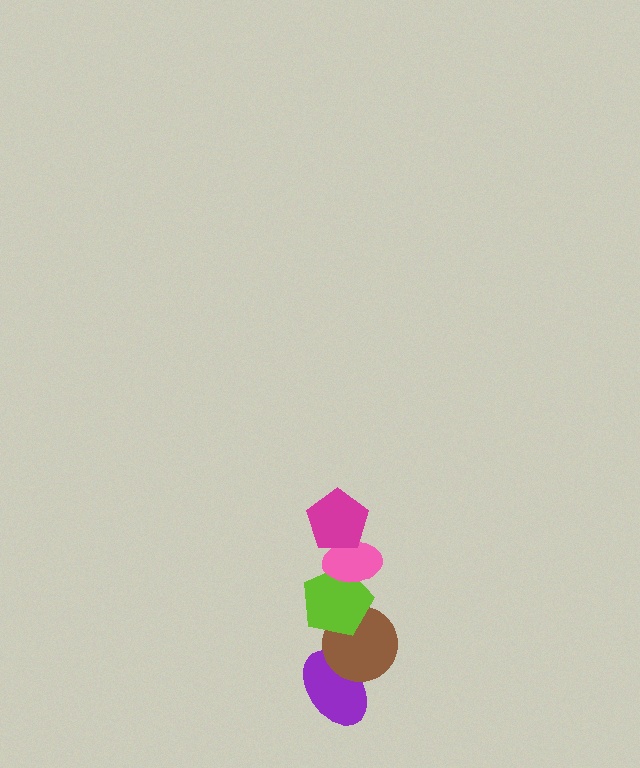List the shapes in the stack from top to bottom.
From top to bottom: the magenta pentagon, the pink ellipse, the lime pentagon, the brown circle, the purple ellipse.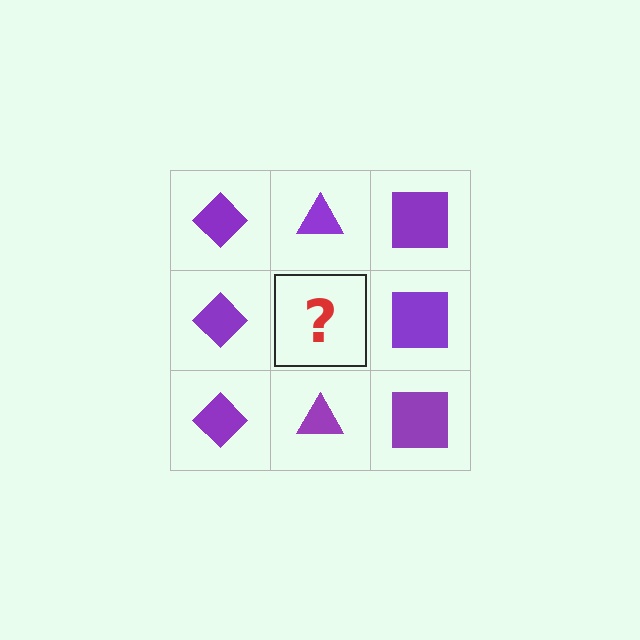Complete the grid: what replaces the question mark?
The question mark should be replaced with a purple triangle.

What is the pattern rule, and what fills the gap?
The rule is that each column has a consistent shape. The gap should be filled with a purple triangle.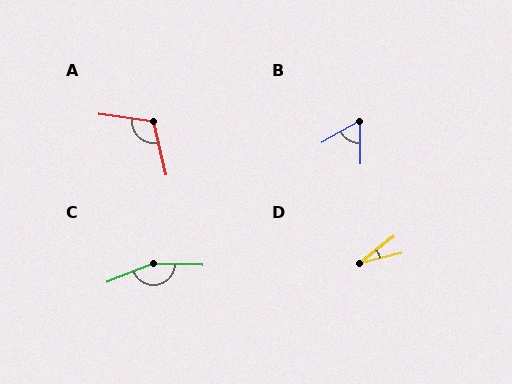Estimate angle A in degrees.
Approximately 111 degrees.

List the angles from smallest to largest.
D (25°), B (61°), A (111°), C (157°).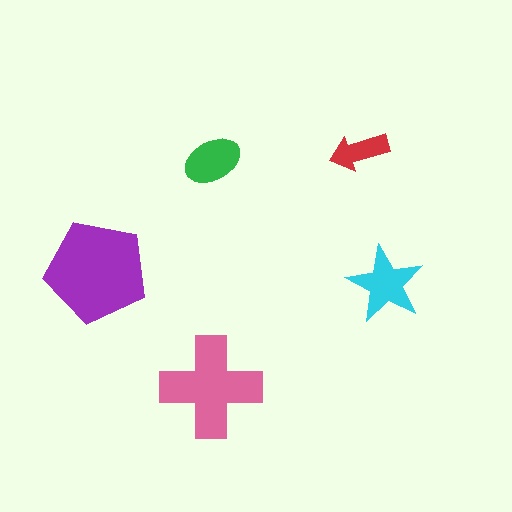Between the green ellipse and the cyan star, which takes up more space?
The cyan star.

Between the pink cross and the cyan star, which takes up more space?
The pink cross.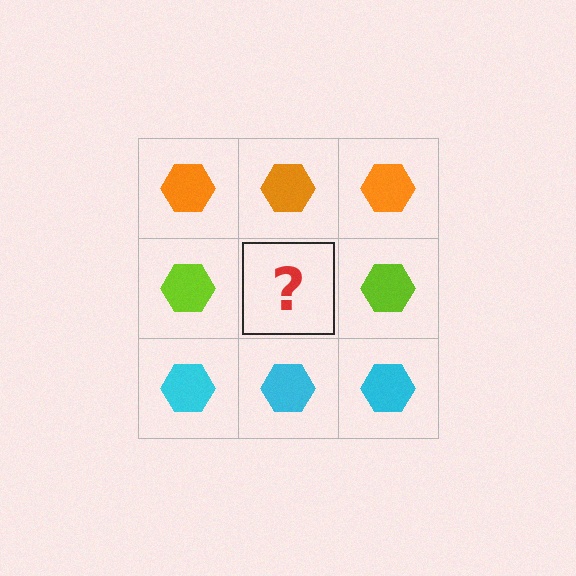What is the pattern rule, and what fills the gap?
The rule is that each row has a consistent color. The gap should be filled with a lime hexagon.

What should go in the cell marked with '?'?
The missing cell should contain a lime hexagon.